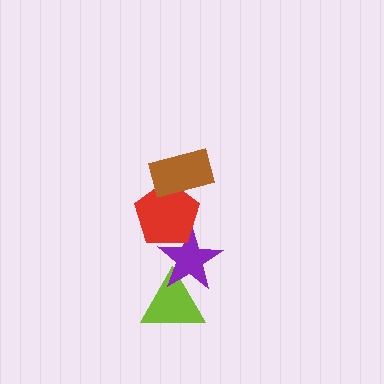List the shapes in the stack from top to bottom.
From top to bottom: the brown rectangle, the red pentagon, the purple star, the lime triangle.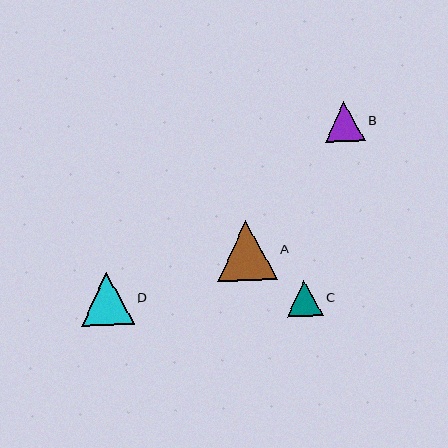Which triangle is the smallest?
Triangle C is the smallest with a size of approximately 36 pixels.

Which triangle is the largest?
Triangle A is the largest with a size of approximately 60 pixels.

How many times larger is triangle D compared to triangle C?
Triangle D is approximately 1.5 times the size of triangle C.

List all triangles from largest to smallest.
From largest to smallest: A, D, B, C.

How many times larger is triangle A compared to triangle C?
Triangle A is approximately 1.6 times the size of triangle C.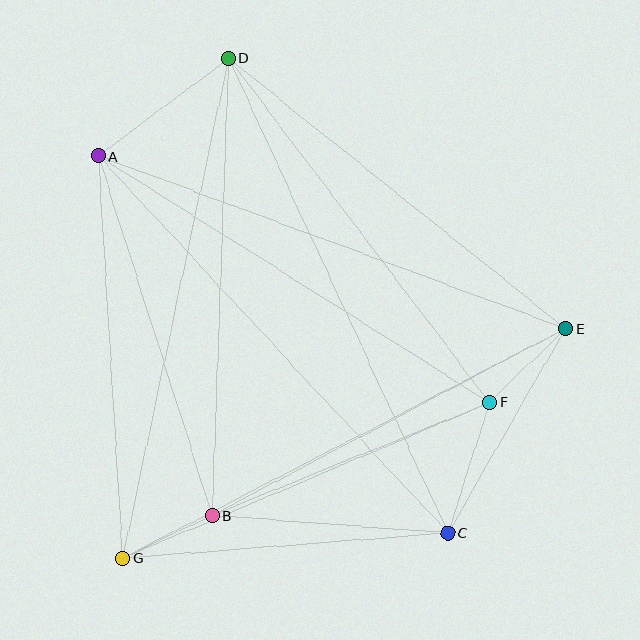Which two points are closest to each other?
Points B and G are closest to each other.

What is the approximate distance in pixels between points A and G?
The distance between A and G is approximately 403 pixels.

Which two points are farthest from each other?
Points C and D are farthest from each other.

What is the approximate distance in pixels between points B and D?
The distance between B and D is approximately 458 pixels.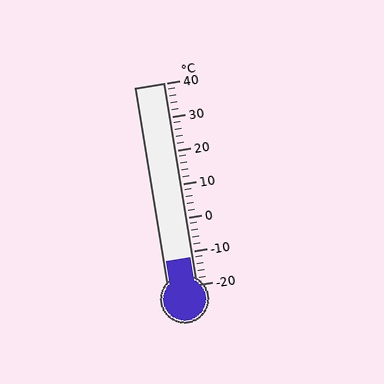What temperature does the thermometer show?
The thermometer shows approximately -12°C.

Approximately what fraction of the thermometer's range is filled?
The thermometer is filled to approximately 15% of its range.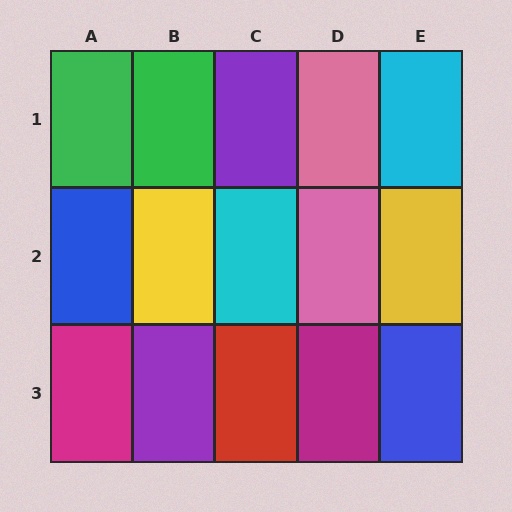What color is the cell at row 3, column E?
Blue.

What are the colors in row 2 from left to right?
Blue, yellow, cyan, pink, yellow.